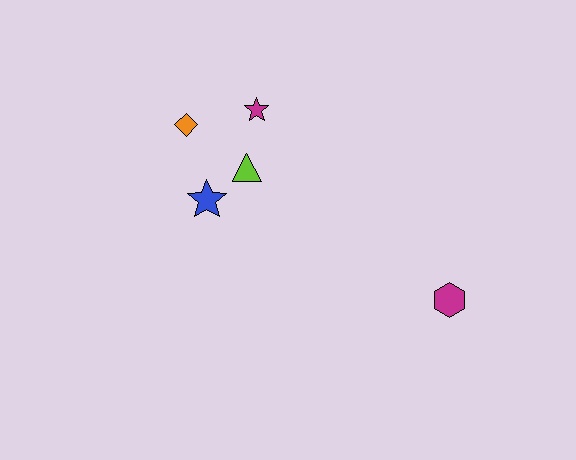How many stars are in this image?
There are 2 stars.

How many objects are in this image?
There are 5 objects.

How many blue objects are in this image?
There is 1 blue object.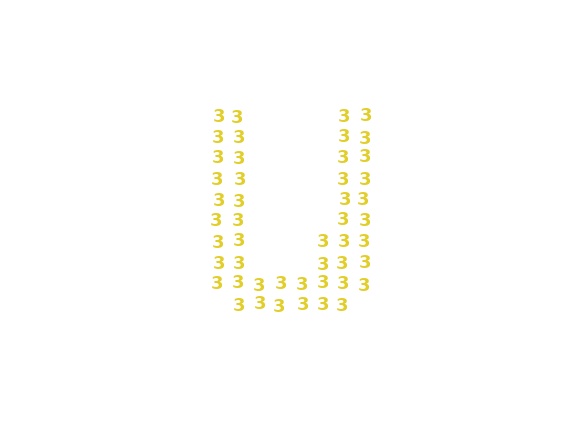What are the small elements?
The small elements are digit 3's.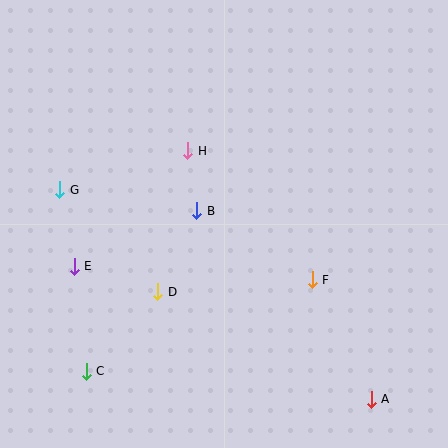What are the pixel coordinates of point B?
Point B is at (197, 211).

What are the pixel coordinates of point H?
Point H is at (188, 151).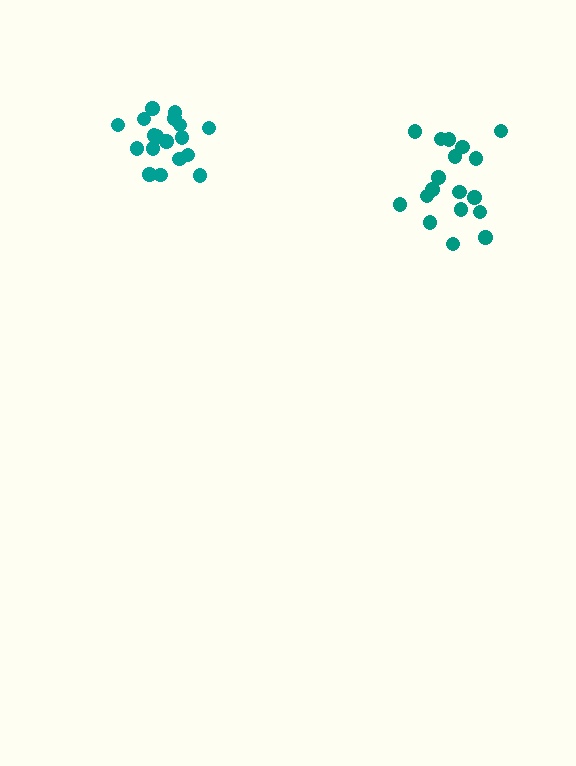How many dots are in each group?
Group 1: 18 dots, Group 2: 18 dots (36 total).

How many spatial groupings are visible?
There are 2 spatial groupings.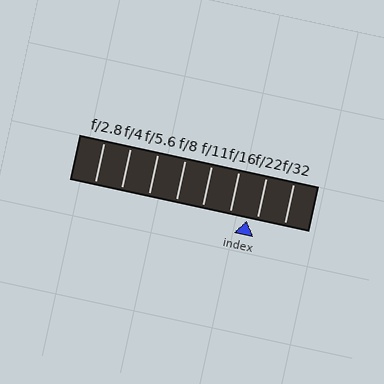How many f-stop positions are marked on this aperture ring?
There are 8 f-stop positions marked.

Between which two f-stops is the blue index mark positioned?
The index mark is between f/16 and f/22.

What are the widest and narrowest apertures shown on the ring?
The widest aperture shown is f/2.8 and the narrowest is f/32.